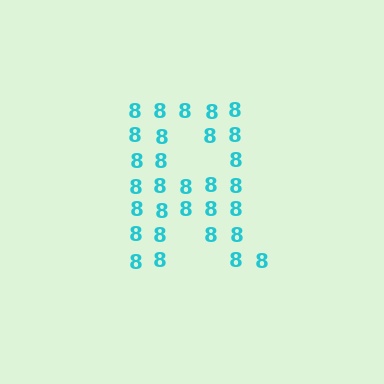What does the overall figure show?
The overall figure shows the letter R.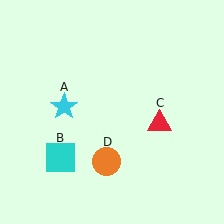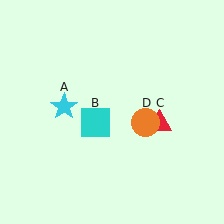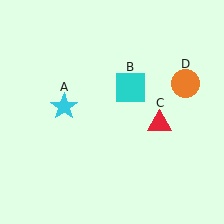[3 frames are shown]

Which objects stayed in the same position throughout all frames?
Cyan star (object A) and red triangle (object C) remained stationary.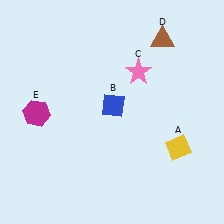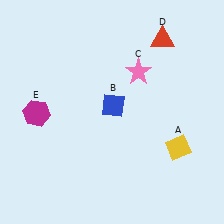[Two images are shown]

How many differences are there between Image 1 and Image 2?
There is 1 difference between the two images.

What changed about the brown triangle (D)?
In Image 1, D is brown. In Image 2, it changed to red.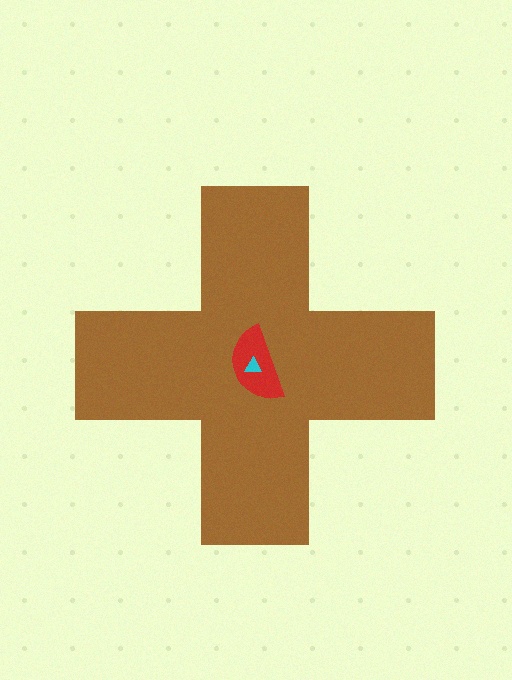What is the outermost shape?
The brown cross.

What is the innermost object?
The cyan triangle.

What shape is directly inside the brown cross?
The red semicircle.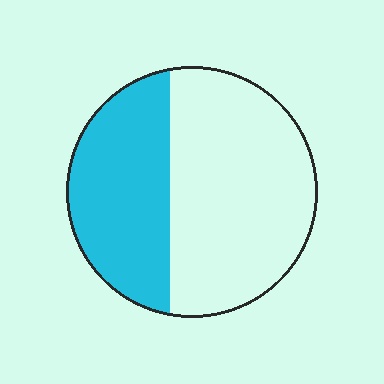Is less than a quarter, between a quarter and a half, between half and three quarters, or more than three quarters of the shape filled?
Between a quarter and a half.